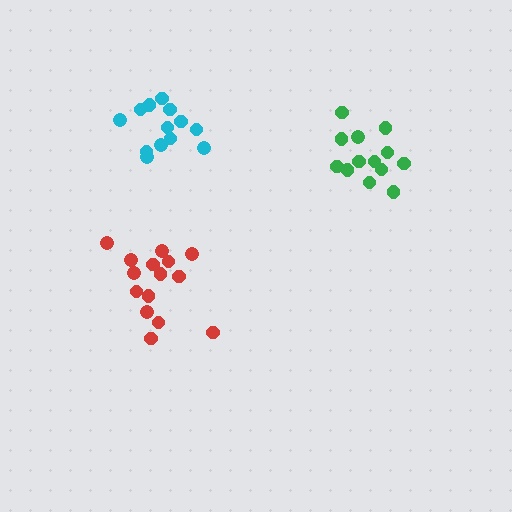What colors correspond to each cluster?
The clusters are colored: red, green, cyan.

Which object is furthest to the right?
The green cluster is rightmost.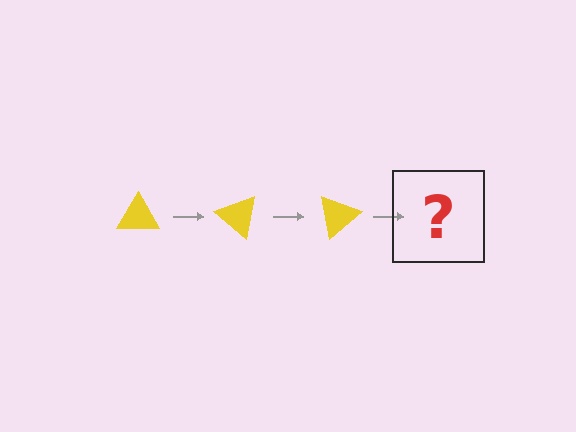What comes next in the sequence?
The next element should be a yellow triangle rotated 120 degrees.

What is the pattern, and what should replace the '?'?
The pattern is that the triangle rotates 40 degrees each step. The '?' should be a yellow triangle rotated 120 degrees.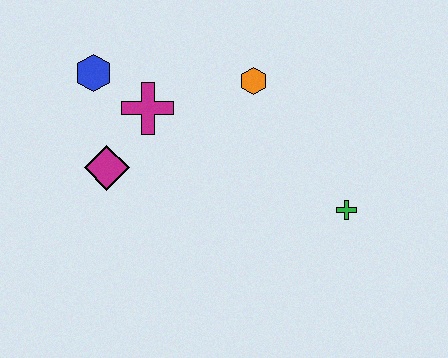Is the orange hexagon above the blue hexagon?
No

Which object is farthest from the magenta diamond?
The green cross is farthest from the magenta diamond.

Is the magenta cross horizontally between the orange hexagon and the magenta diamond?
Yes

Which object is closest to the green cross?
The orange hexagon is closest to the green cross.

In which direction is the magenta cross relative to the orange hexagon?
The magenta cross is to the left of the orange hexagon.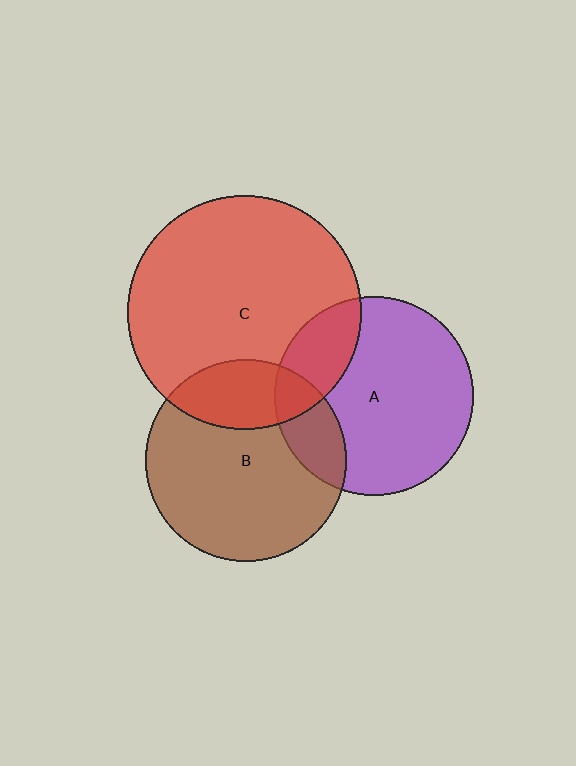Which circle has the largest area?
Circle C (red).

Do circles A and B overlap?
Yes.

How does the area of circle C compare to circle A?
Approximately 1.4 times.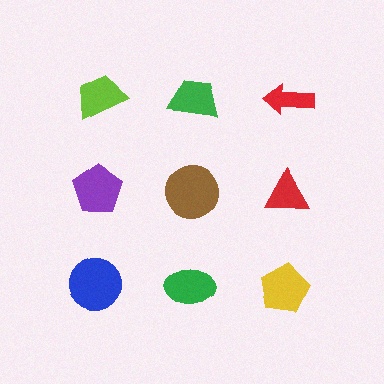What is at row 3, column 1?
A blue circle.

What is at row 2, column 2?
A brown circle.